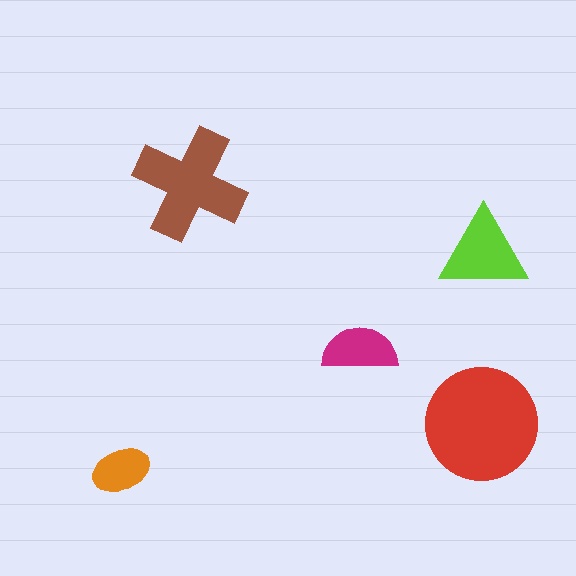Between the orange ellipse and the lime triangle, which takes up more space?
The lime triangle.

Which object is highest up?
The brown cross is topmost.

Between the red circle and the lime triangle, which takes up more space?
The red circle.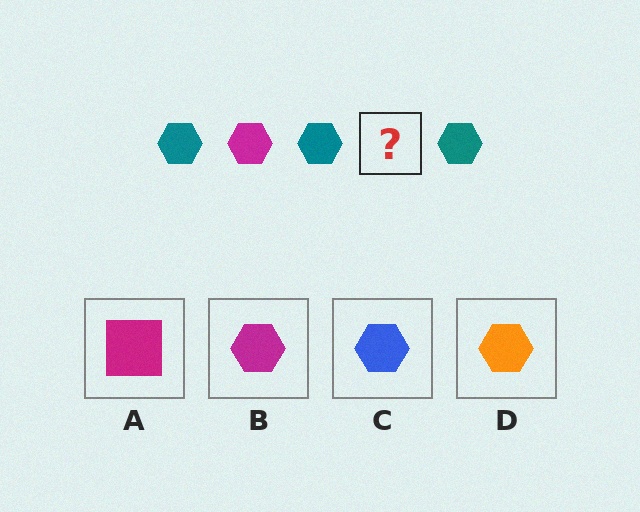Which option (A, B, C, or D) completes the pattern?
B.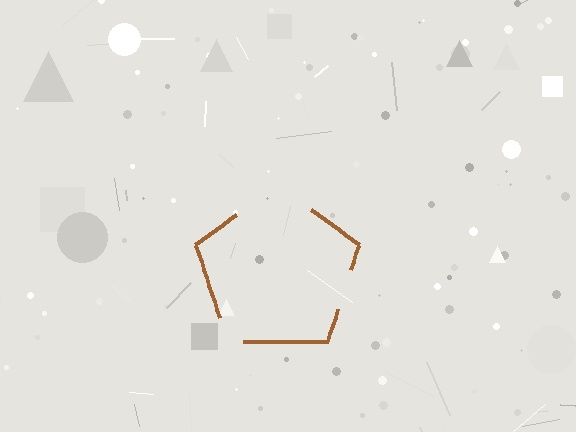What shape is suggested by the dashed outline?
The dashed outline suggests a pentagon.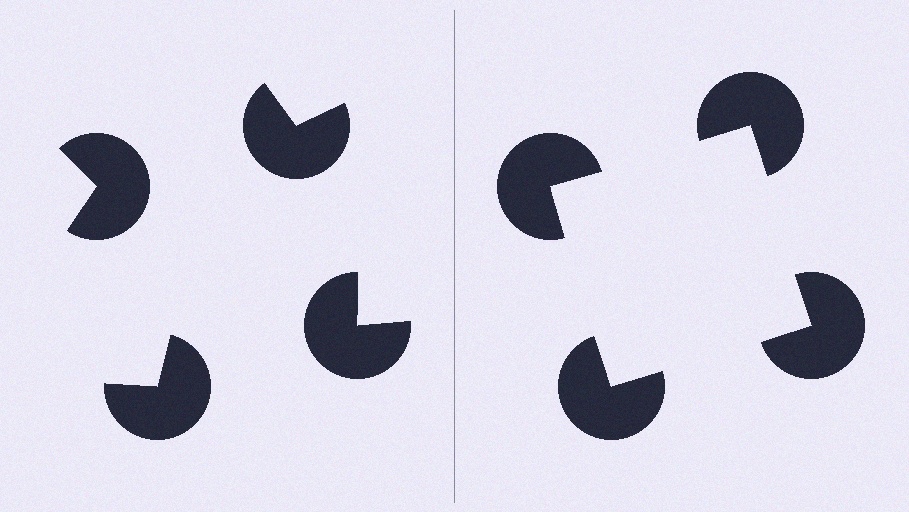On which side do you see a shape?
An illusory square appears on the right side. On the left side the wedge cuts are rotated, so no coherent shape forms.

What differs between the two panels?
The pac-man discs are positioned identically on both sides; only the wedge orientations differ. On the right they align to a square; on the left they are misaligned.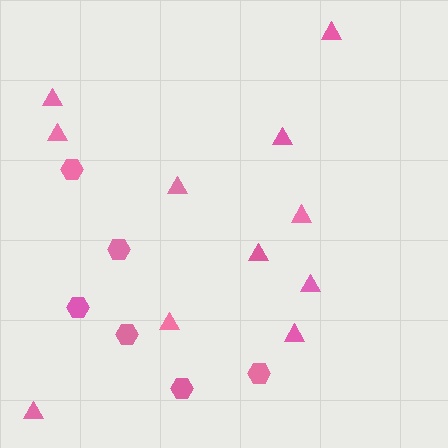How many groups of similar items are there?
There are 2 groups: one group of triangles (11) and one group of hexagons (6).